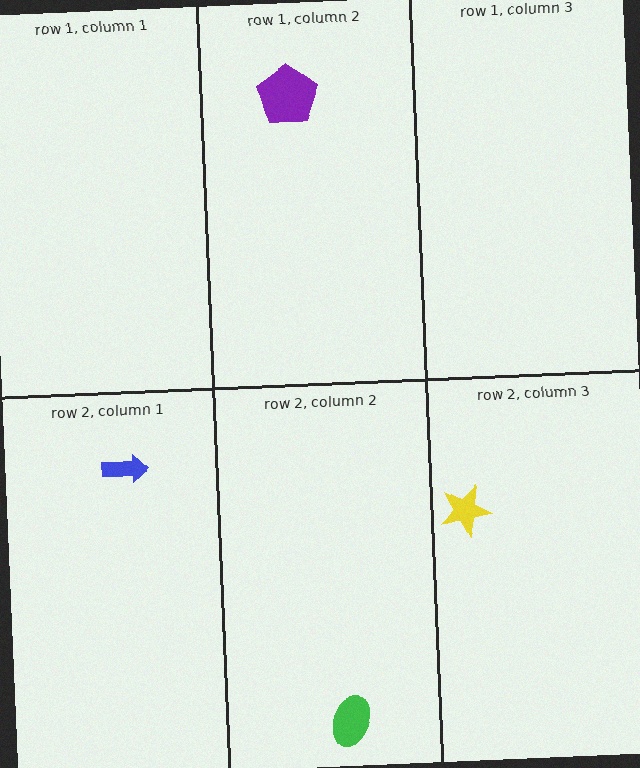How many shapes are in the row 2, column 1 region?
1.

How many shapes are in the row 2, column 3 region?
1.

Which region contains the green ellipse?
The row 2, column 2 region.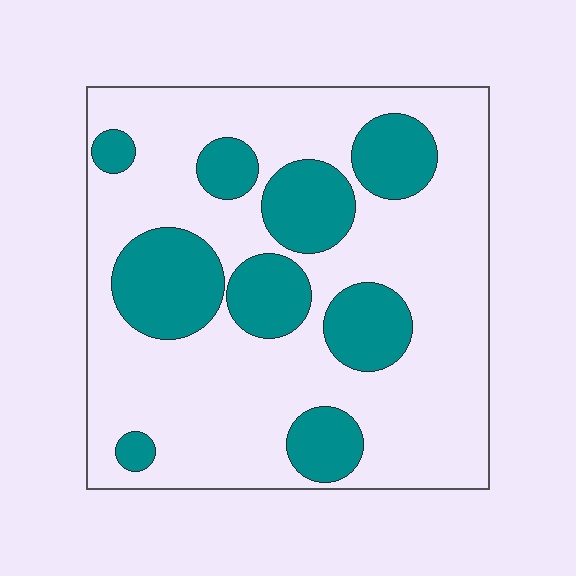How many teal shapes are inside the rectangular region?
9.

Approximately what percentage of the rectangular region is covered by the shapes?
Approximately 30%.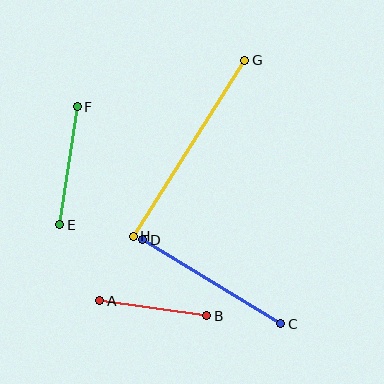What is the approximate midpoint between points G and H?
The midpoint is at approximately (189, 148) pixels.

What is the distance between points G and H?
The distance is approximately 208 pixels.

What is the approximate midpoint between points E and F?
The midpoint is at approximately (68, 166) pixels.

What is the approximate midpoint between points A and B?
The midpoint is at approximately (153, 308) pixels.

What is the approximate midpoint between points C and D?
The midpoint is at approximately (212, 282) pixels.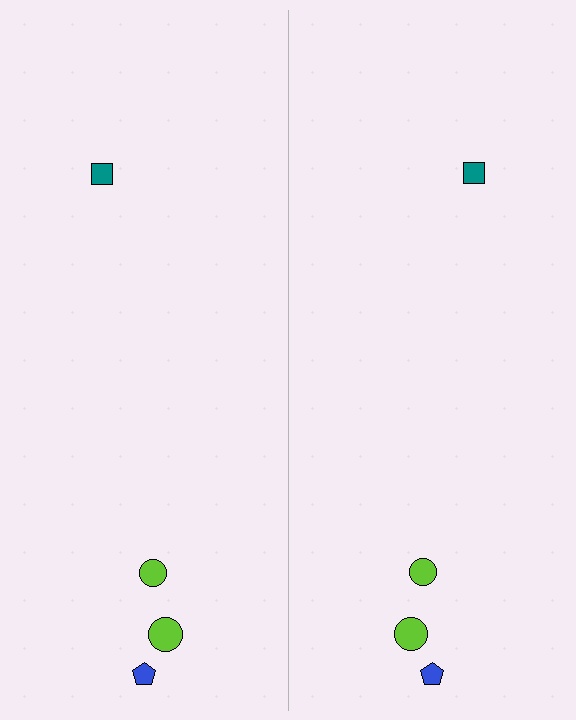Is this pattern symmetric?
Yes, this pattern has bilateral (reflection) symmetry.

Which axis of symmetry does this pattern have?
The pattern has a vertical axis of symmetry running through the center of the image.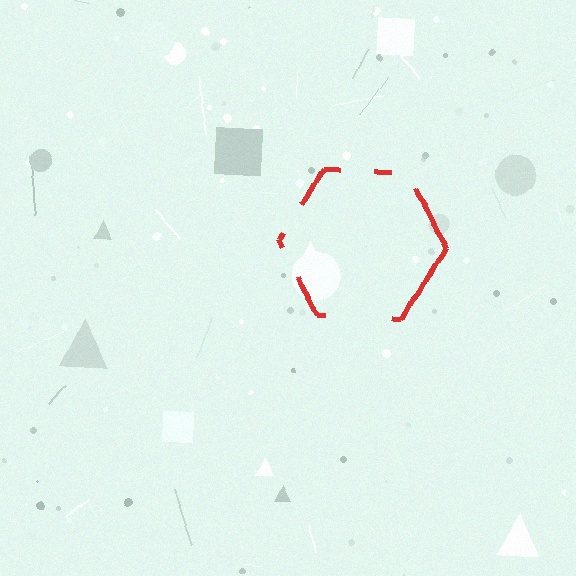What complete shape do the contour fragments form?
The contour fragments form a hexagon.